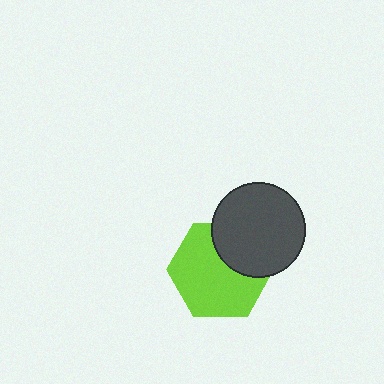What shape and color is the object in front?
The object in front is a dark gray circle.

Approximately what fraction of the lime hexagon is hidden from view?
Roughly 30% of the lime hexagon is hidden behind the dark gray circle.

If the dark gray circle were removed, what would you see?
You would see the complete lime hexagon.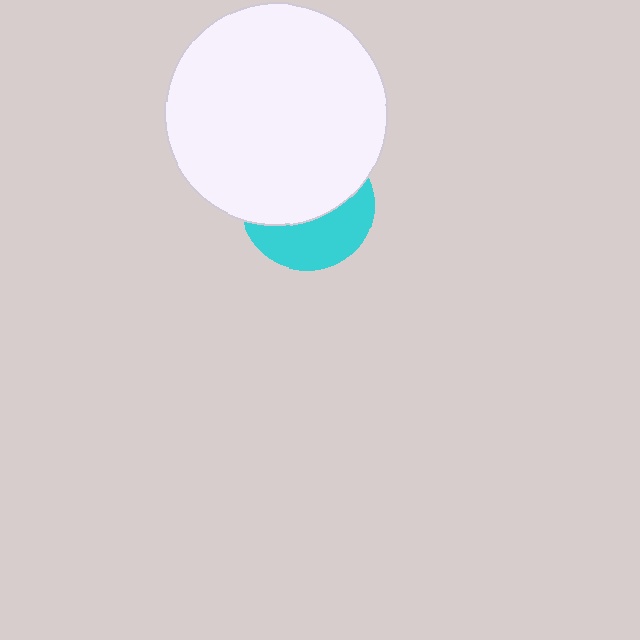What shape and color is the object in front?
The object in front is a white circle.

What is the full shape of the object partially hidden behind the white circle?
The partially hidden object is a cyan circle.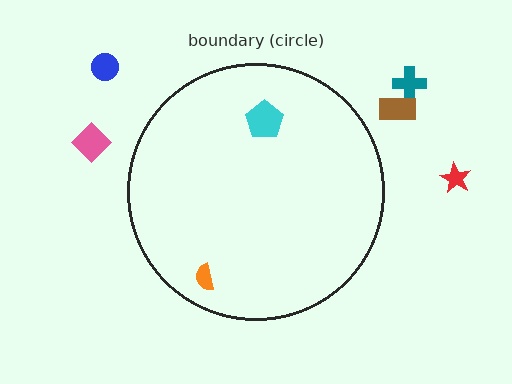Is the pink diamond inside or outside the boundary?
Outside.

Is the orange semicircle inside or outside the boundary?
Inside.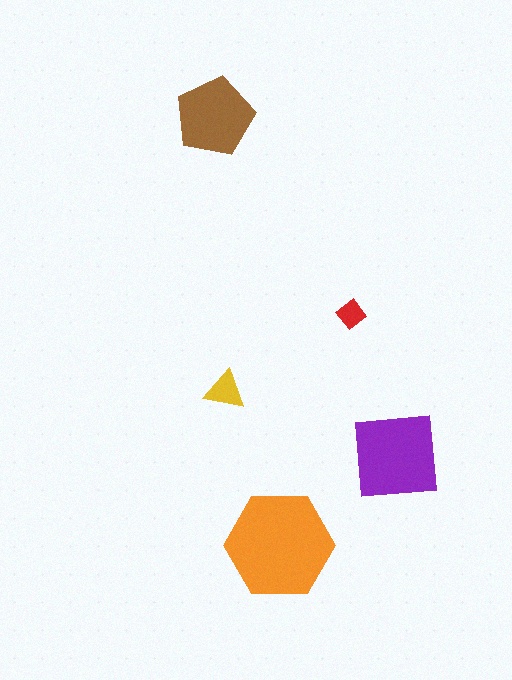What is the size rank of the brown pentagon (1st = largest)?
3rd.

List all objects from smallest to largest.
The red diamond, the yellow triangle, the brown pentagon, the purple square, the orange hexagon.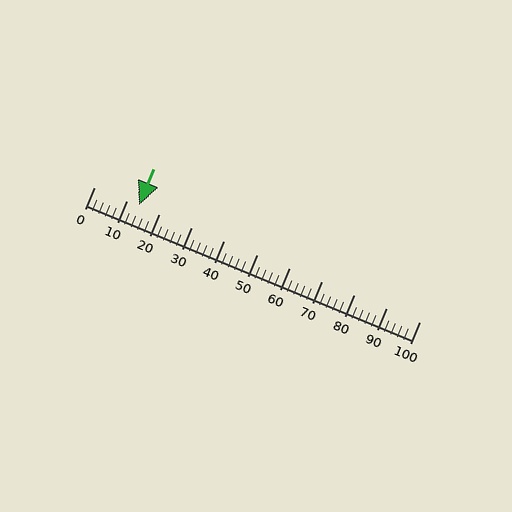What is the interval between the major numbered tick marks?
The major tick marks are spaced 10 units apart.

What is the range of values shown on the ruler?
The ruler shows values from 0 to 100.